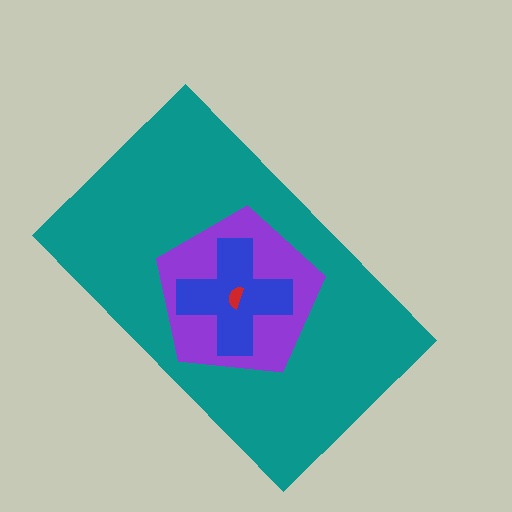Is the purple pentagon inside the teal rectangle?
Yes.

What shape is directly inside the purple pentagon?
The blue cross.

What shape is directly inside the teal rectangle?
The purple pentagon.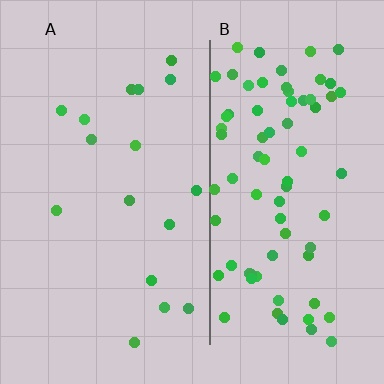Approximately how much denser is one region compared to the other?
Approximately 4.7× — region B over region A.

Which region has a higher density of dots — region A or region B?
B (the right).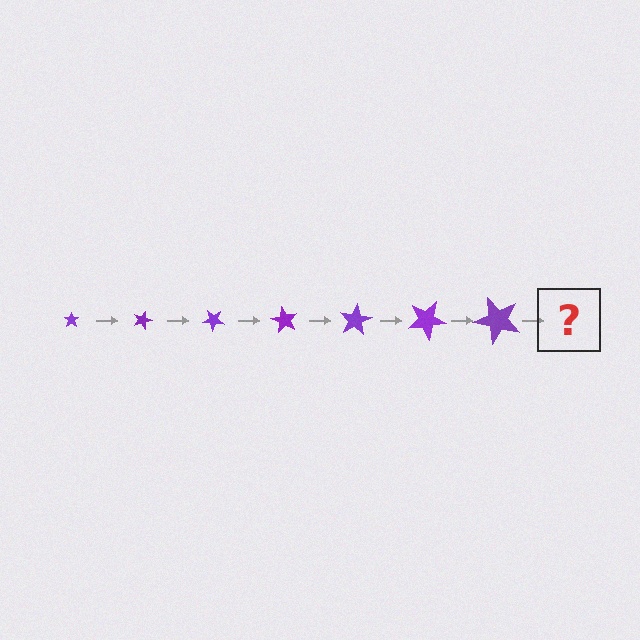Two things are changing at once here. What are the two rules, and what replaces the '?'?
The two rules are that the star grows larger each step and it rotates 20 degrees each step. The '?' should be a star, larger than the previous one and rotated 140 degrees from the start.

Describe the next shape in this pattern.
It should be a star, larger than the previous one and rotated 140 degrees from the start.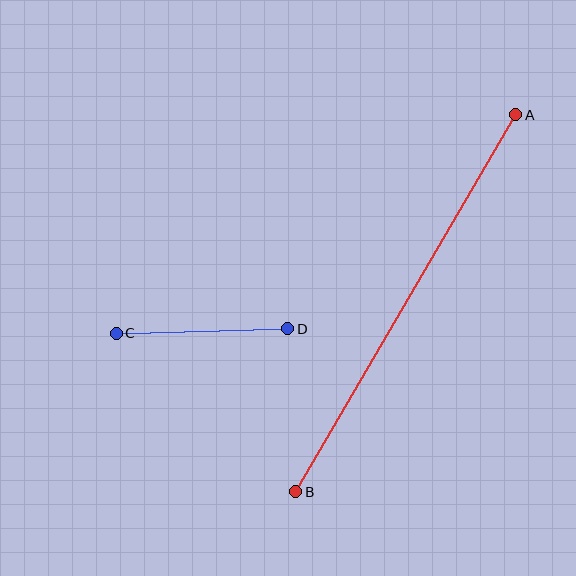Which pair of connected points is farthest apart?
Points A and B are farthest apart.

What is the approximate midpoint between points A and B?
The midpoint is at approximately (406, 303) pixels.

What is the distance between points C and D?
The distance is approximately 172 pixels.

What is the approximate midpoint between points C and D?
The midpoint is at approximately (202, 331) pixels.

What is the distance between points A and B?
The distance is approximately 436 pixels.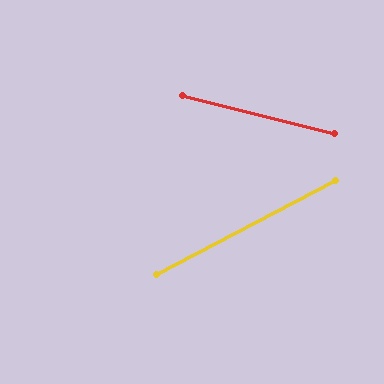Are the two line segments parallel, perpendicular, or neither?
Neither parallel nor perpendicular — they differ by about 42°.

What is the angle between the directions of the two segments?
Approximately 42 degrees.